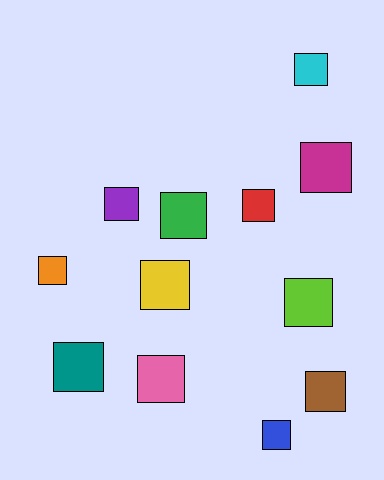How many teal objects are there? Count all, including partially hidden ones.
There is 1 teal object.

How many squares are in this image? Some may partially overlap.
There are 12 squares.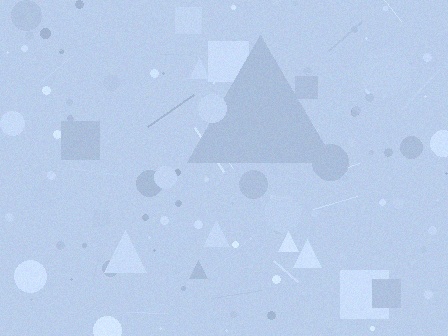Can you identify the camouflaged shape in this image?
The camouflaged shape is a triangle.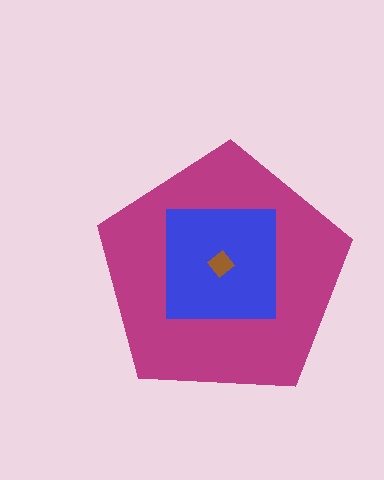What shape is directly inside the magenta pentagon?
The blue square.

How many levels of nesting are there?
3.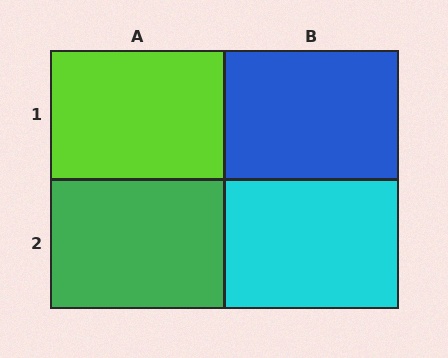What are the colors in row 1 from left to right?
Lime, blue.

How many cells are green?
1 cell is green.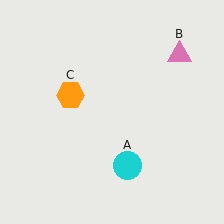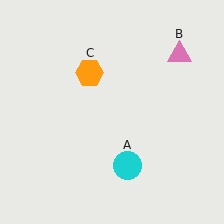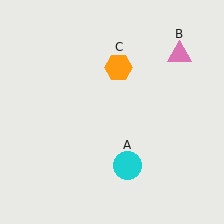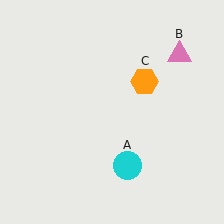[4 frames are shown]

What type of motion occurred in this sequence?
The orange hexagon (object C) rotated clockwise around the center of the scene.